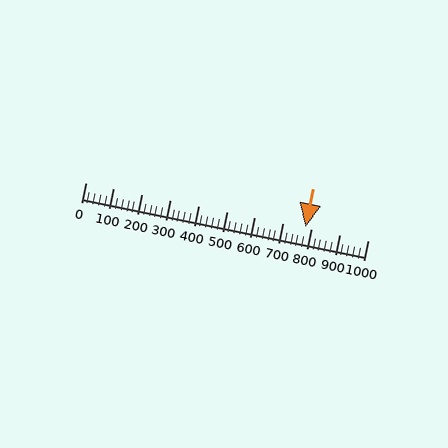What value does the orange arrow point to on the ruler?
The orange arrow points to approximately 780.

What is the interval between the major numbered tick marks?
The major tick marks are spaced 100 units apart.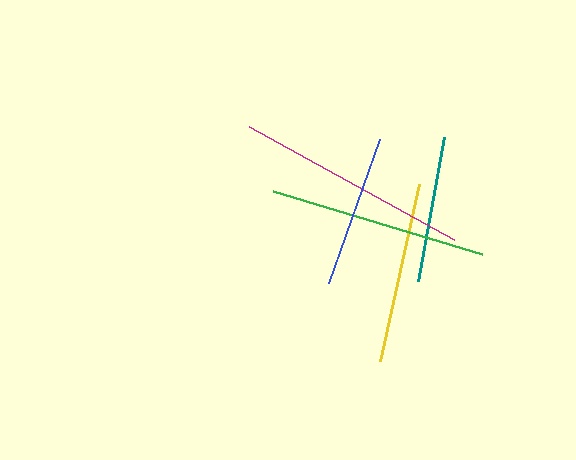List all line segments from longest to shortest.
From longest to shortest: magenta, green, yellow, blue, teal.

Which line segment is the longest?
The magenta line is the longest at approximately 234 pixels.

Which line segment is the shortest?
The teal line is the shortest at approximately 147 pixels.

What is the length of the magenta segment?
The magenta segment is approximately 234 pixels long.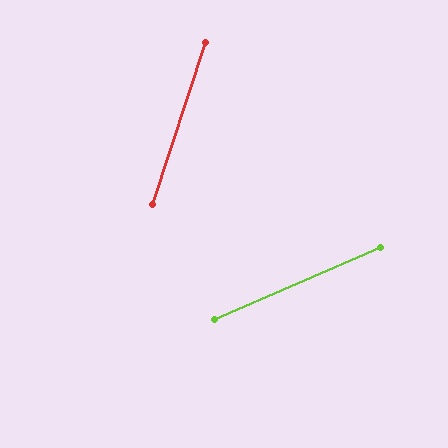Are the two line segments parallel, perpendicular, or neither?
Neither parallel nor perpendicular — they differ by about 49°.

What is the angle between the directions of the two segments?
Approximately 49 degrees.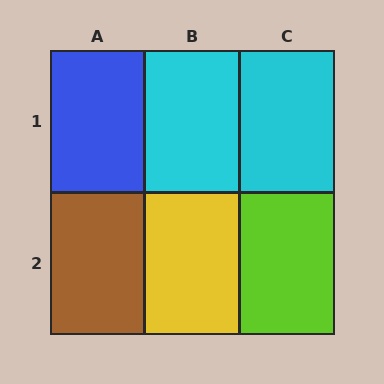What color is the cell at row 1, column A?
Blue.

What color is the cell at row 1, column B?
Cyan.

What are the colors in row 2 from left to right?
Brown, yellow, lime.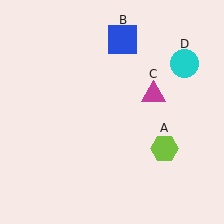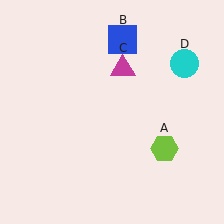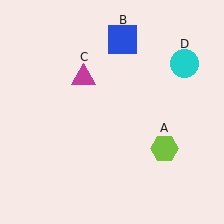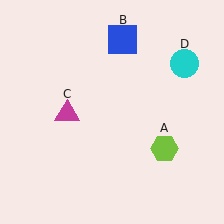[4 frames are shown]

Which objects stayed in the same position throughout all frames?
Lime hexagon (object A) and blue square (object B) and cyan circle (object D) remained stationary.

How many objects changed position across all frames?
1 object changed position: magenta triangle (object C).